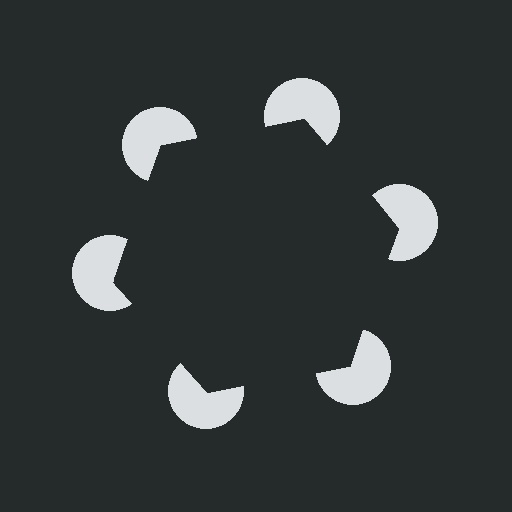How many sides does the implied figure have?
6 sides.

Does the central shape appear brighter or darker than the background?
It typically appears slightly darker than the background, even though no actual brightness change is drawn.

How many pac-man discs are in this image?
There are 6 — one at each vertex of the illusory hexagon.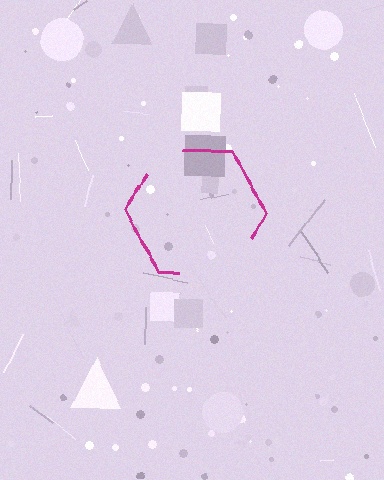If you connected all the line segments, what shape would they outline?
They would outline a hexagon.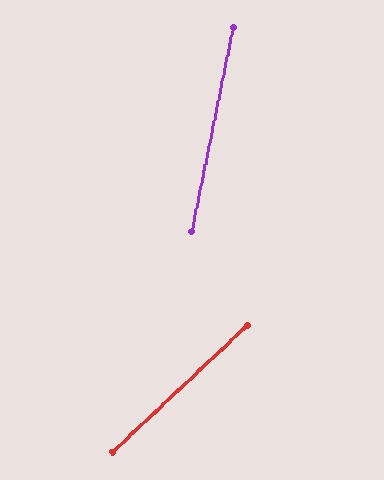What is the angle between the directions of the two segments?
Approximately 35 degrees.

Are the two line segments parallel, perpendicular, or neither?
Neither parallel nor perpendicular — they differ by about 35°.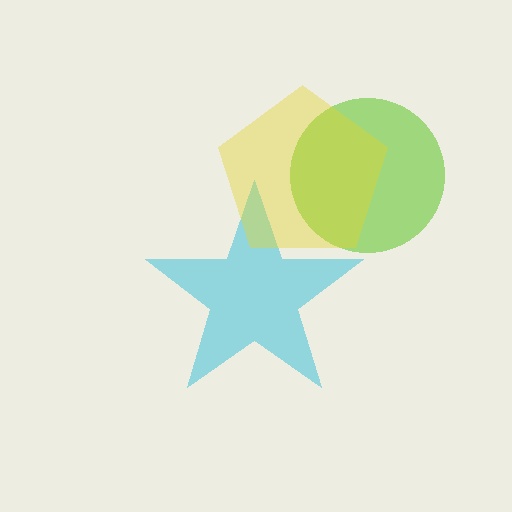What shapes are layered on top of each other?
The layered shapes are: a cyan star, a lime circle, a yellow pentagon.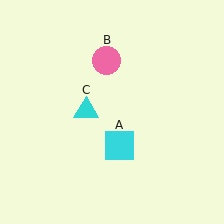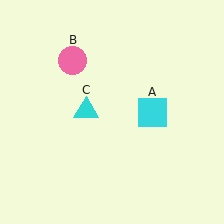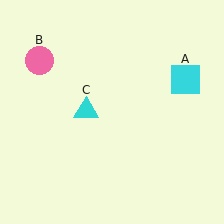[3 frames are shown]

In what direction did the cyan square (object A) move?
The cyan square (object A) moved up and to the right.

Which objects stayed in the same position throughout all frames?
Cyan triangle (object C) remained stationary.